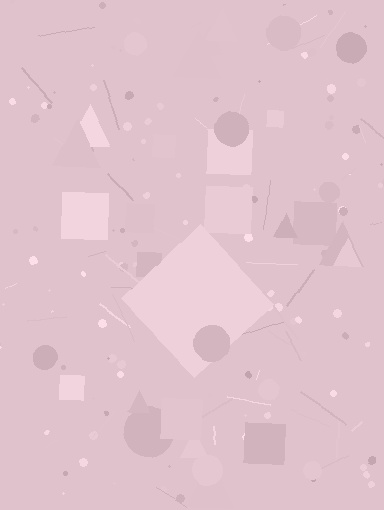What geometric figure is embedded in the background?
A diamond is embedded in the background.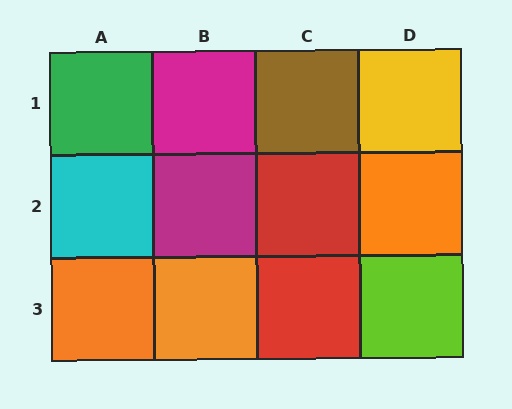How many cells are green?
1 cell is green.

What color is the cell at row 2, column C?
Red.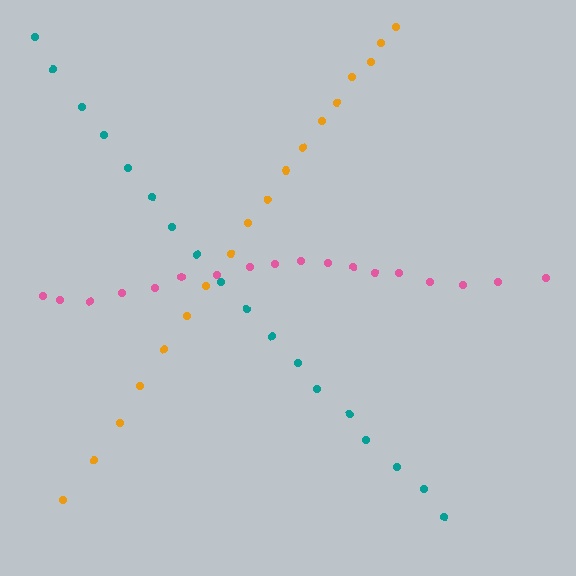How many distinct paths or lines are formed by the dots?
There are 3 distinct paths.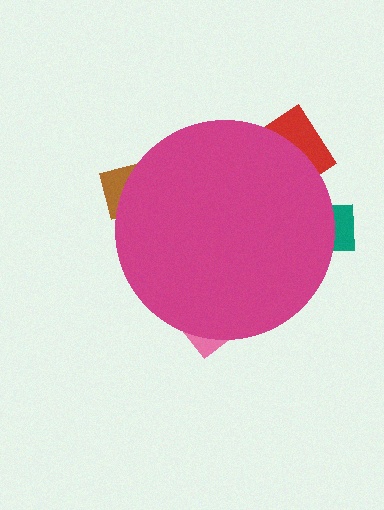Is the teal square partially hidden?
Yes, the teal square is partially hidden behind the magenta circle.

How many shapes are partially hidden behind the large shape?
4 shapes are partially hidden.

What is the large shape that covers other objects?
A magenta circle.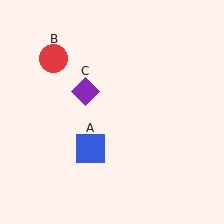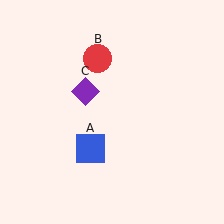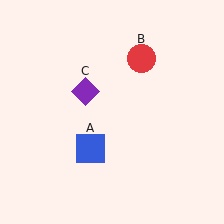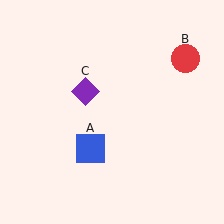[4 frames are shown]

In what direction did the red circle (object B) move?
The red circle (object B) moved right.